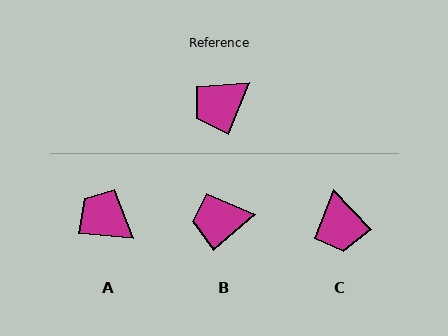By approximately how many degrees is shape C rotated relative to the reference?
Approximately 65 degrees counter-clockwise.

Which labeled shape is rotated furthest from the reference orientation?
A, about 74 degrees away.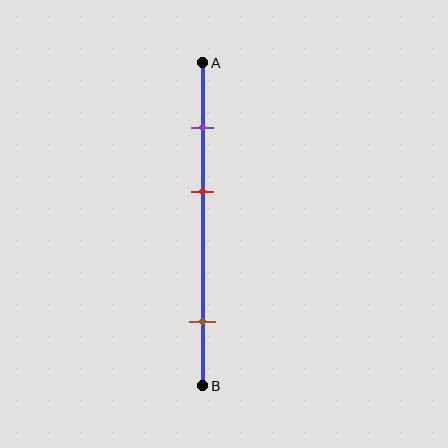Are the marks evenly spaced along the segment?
No, the marks are not evenly spaced.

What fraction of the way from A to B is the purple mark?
The purple mark is approximately 20% (0.2) of the way from A to B.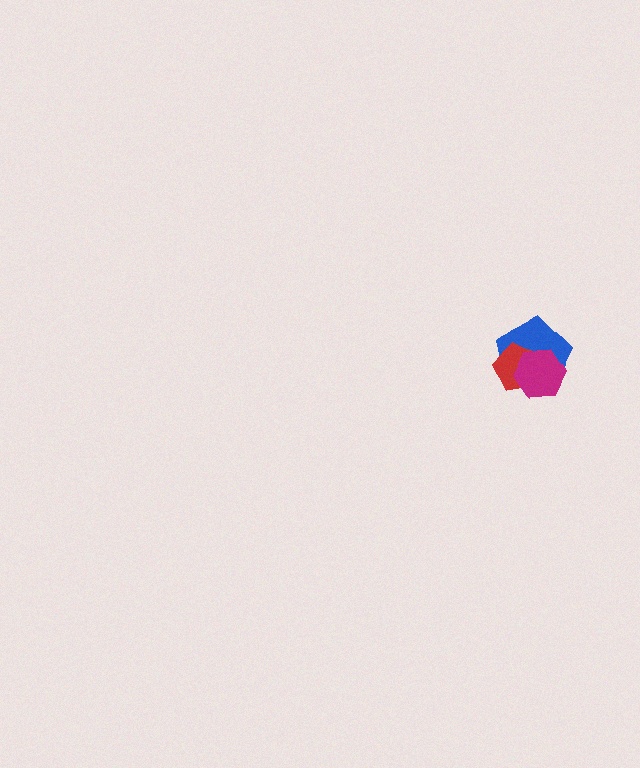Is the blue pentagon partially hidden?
Yes, it is partially covered by another shape.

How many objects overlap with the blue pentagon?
2 objects overlap with the blue pentagon.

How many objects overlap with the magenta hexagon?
2 objects overlap with the magenta hexagon.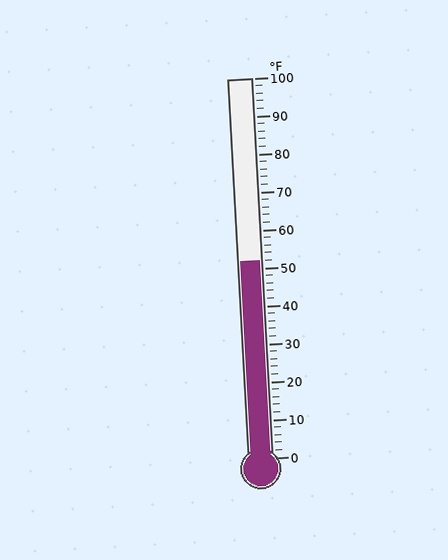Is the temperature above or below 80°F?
The temperature is below 80°F.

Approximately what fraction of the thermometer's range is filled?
The thermometer is filled to approximately 50% of its range.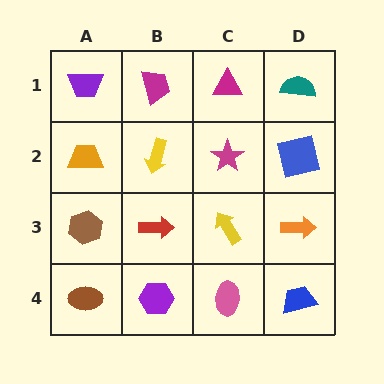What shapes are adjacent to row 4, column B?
A red arrow (row 3, column B), a brown ellipse (row 4, column A), a pink ellipse (row 4, column C).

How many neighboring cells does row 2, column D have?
3.